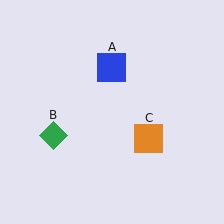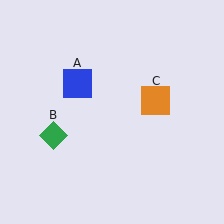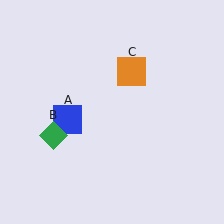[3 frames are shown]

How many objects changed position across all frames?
2 objects changed position: blue square (object A), orange square (object C).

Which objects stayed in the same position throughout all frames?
Green diamond (object B) remained stationary.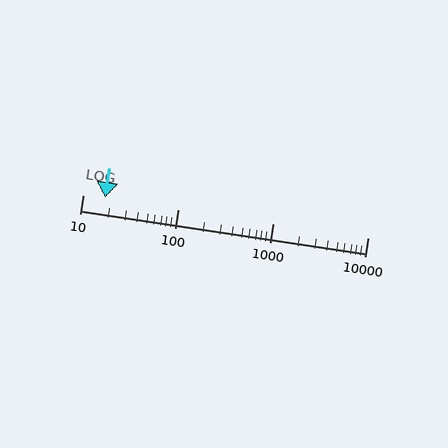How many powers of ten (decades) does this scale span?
The scale spans 3 decades, from 10 to 10000.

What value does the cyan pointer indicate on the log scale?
The pointer indicates approximately 17.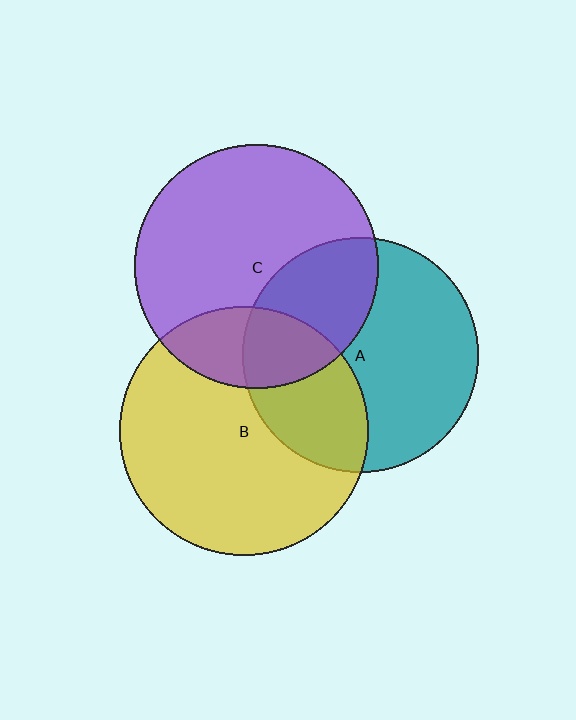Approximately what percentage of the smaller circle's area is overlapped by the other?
Approximately 35%.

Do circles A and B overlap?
Yes.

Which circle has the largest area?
Circle B (yellow).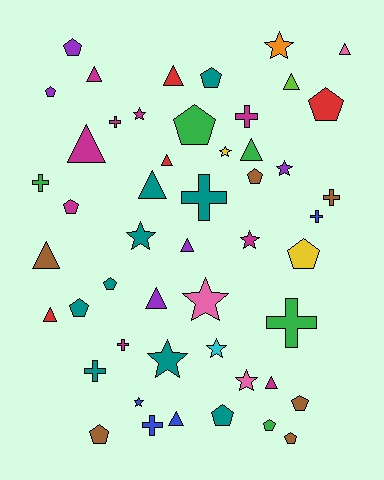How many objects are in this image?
There are 50 objects.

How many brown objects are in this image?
There are 6 brown objects.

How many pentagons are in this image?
There are 15 pentagons.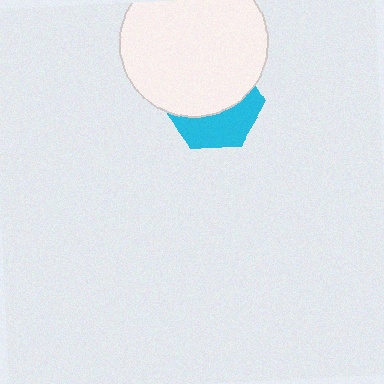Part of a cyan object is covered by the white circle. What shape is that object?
It is a hexagon.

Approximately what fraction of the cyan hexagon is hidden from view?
Roughly 58% of the cyan hexagon is hidden behind the white circle.